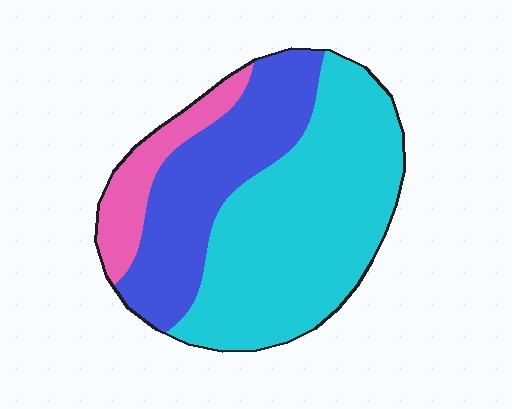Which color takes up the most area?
Cyan, at roughly 55%.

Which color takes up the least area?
Pink, at roughly 15%.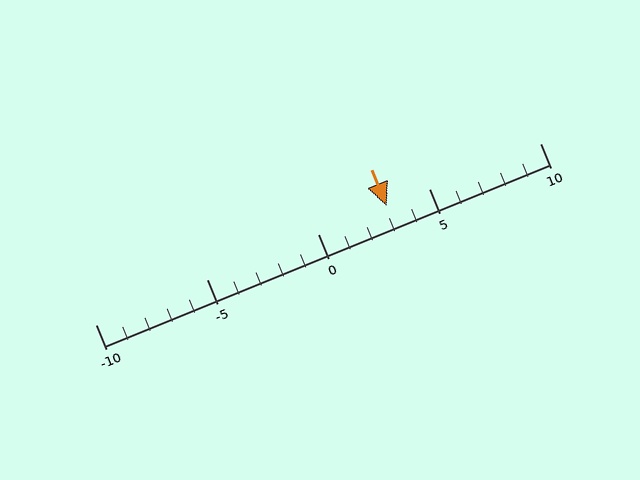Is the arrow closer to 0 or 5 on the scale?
The arrow is closer to 5.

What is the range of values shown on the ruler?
The ruler shows values from -10 to 10.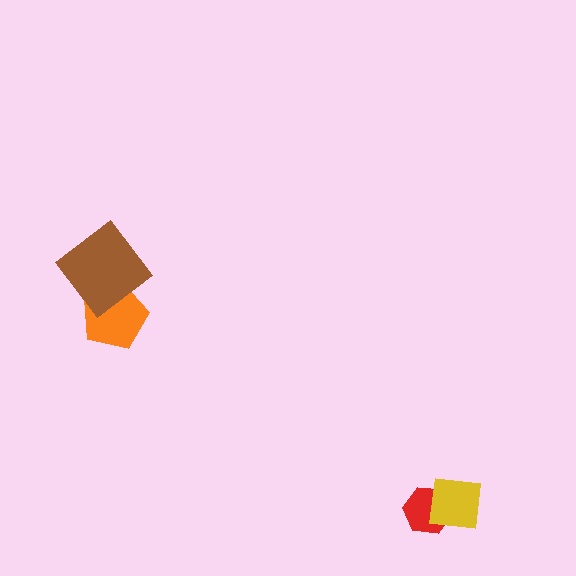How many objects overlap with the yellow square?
1 object overlaps with the yellow square.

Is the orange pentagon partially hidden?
Yes, it is partially covered by another shape.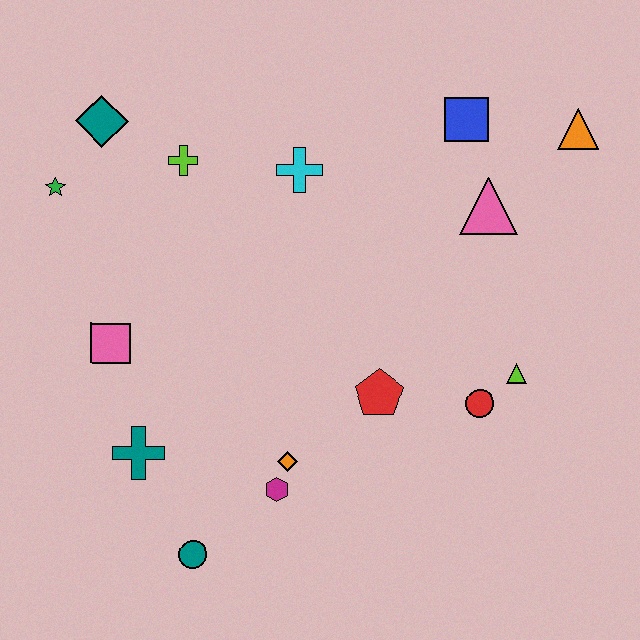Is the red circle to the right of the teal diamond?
Yes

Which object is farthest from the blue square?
The teal circle is farthest from the blue square.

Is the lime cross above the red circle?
Yes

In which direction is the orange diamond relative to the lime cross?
The orange diamond is below the lime cross.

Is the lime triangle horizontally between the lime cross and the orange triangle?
Yes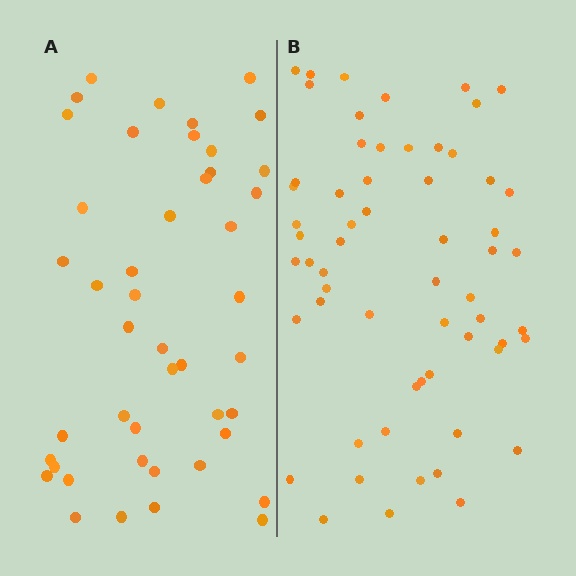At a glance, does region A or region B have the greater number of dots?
Region B (the right region) has more dots.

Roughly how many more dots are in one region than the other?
Region B has approximately 15 more dots than region A.